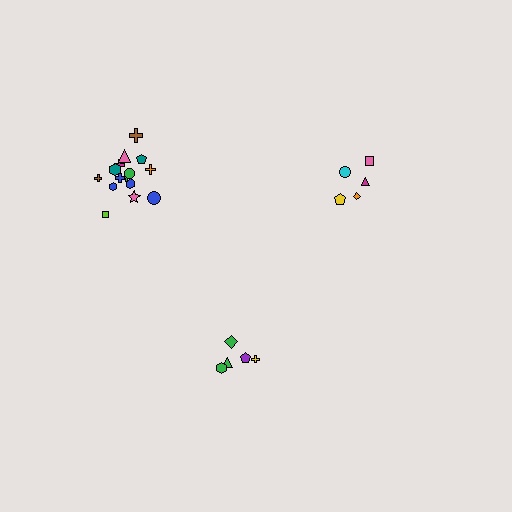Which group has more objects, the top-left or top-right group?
The top-left group.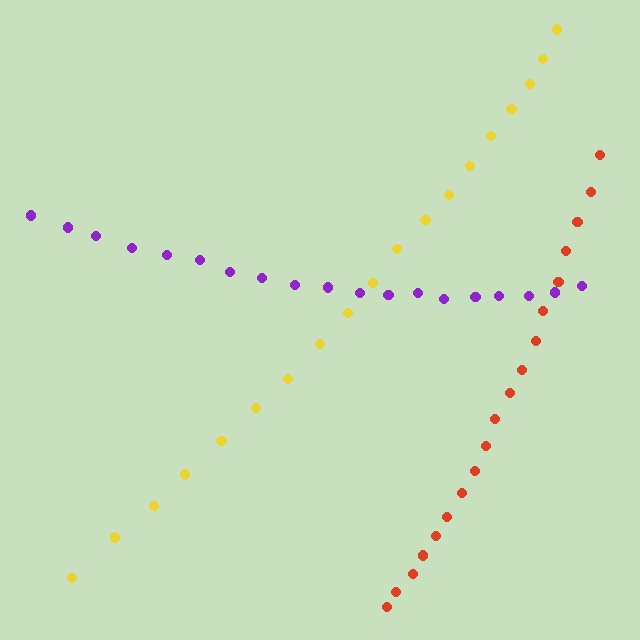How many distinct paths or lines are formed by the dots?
There are 3 distinct paths.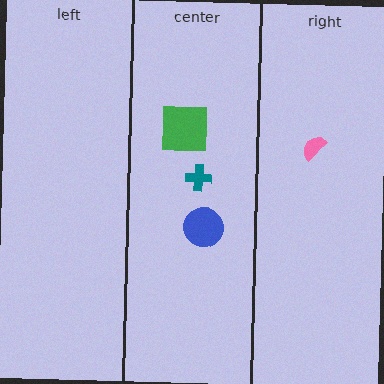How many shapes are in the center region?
3.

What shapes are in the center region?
The blue circle, the teal cross, the green square.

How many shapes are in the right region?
1.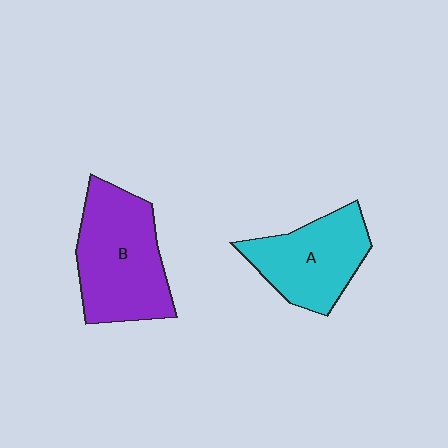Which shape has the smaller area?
Shape A (cyan).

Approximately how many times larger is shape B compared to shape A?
Approximately 1.3 times.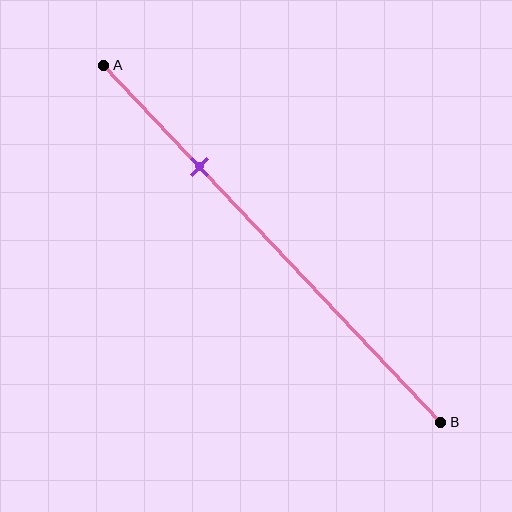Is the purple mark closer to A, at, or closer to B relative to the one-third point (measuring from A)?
The purple mark is closer to point A than the one-third point of segment AB.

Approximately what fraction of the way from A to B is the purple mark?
The purple mark is approximately 30% of the way from A to B.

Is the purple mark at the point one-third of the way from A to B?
No, the mark is at about 30% from A, not at the 33% one-third point.